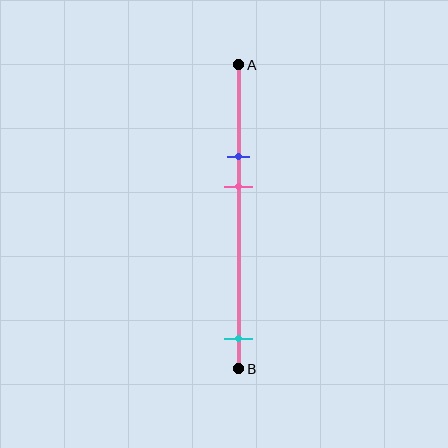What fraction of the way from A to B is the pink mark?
The pink mark is approximately 40% (0.4) of the way from A to B.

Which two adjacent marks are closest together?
The blue and pink marks are the closest adjacent pair.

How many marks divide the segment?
There are 3 marks dividing the segment.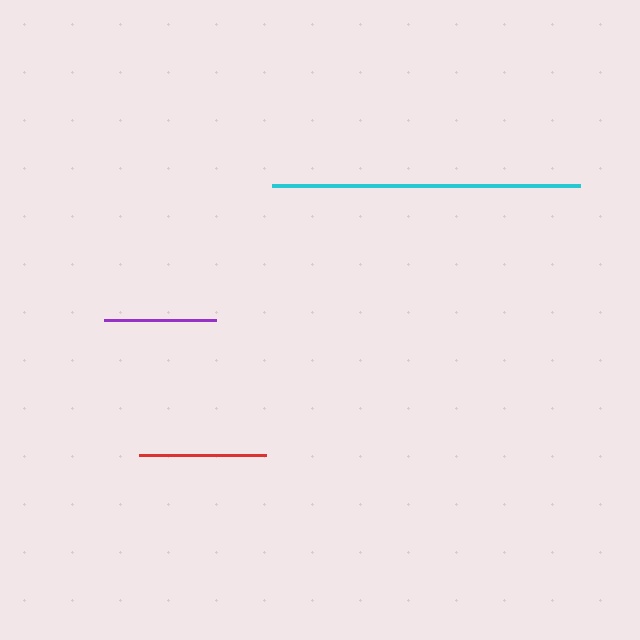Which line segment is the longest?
The cyan line is the longest at approximately 308 pixels.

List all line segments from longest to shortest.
From longest to shortest: cyan, red, purple.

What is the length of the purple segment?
The purple segment is approximately 113 pixels long.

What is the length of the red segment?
The red segment is approximately 128 pixels long.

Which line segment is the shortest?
The purple line is the shortest at approximately 113 pixels.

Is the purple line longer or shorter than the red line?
The red line is longer than the purple line.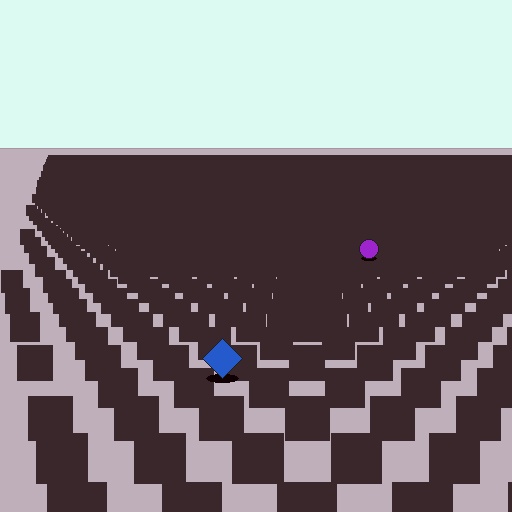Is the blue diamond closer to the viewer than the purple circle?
Yes. The blue diamond is closer — you can tell from the texture gradient: the ground texture is coarser near it.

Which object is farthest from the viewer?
The purple circle is farthest from the viewer. It appears smaller and the ground texture around it is denser.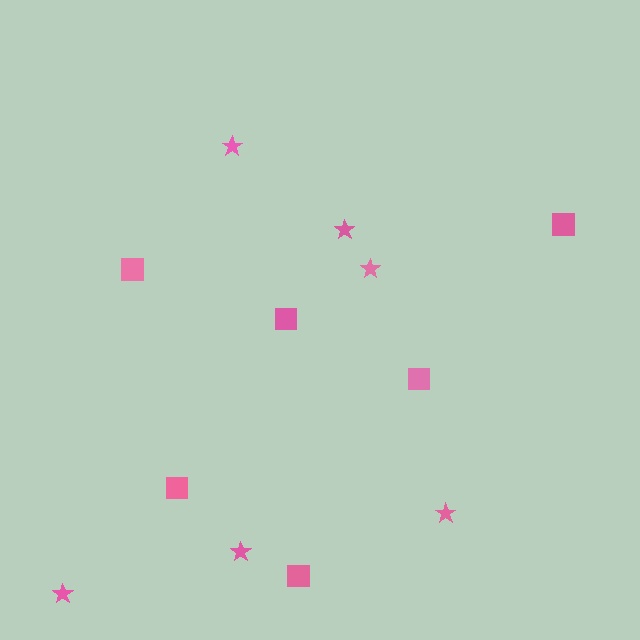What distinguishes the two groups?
There are 2 groups: one group of stars (6) and one group of squares (6).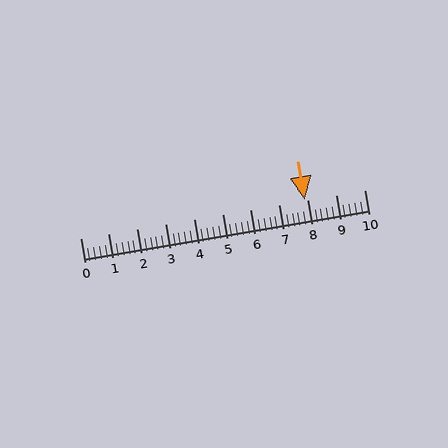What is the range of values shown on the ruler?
The ruler shows values from 0 to 10.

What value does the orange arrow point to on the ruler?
The orange arrow points to approximately 7.9.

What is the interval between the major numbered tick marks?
The major tick marks are spaced 1 units apart.